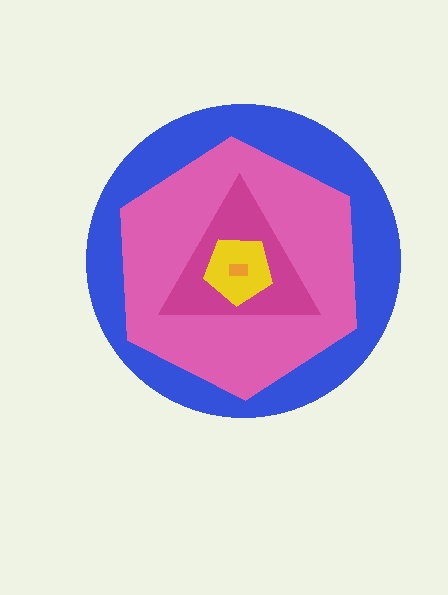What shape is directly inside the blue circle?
The pink hexagon.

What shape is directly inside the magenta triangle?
The yellow pentagon.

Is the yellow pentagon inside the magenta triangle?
Yes.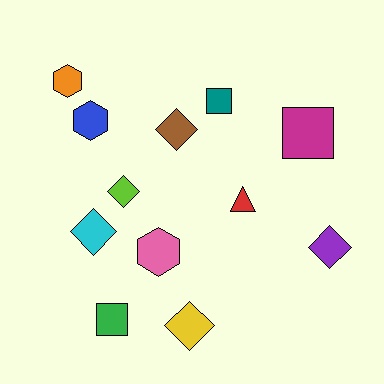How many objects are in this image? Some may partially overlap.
There are 12 objects.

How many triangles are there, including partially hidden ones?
There is 1 triangle.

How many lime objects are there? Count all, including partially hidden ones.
There is 1 lime object.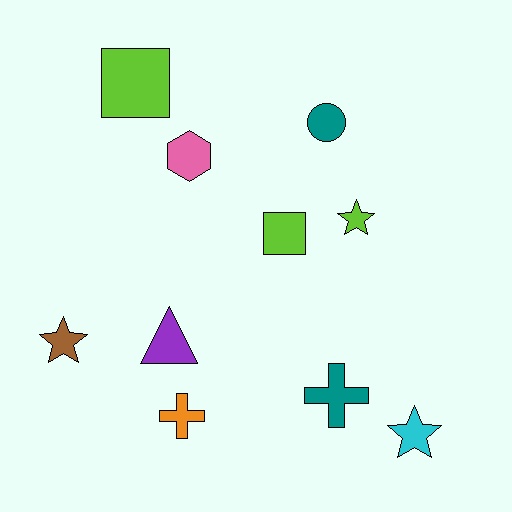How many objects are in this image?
There are 10 objects.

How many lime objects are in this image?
There are 3 lime objects.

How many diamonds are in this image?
There are no diamonds.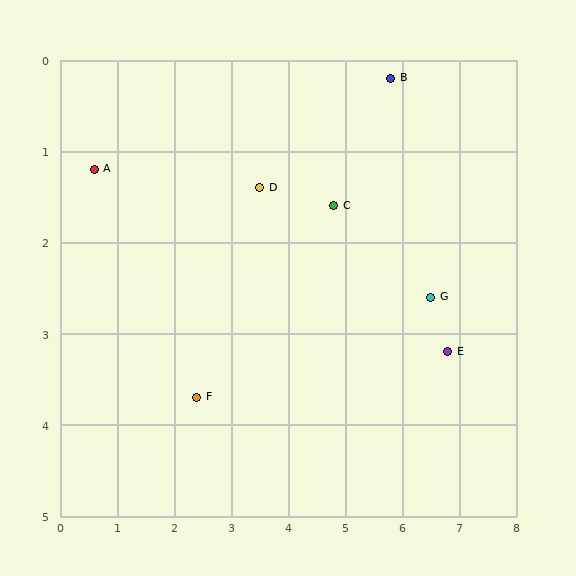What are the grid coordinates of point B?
Point B is at approximately (5.8, 0.2).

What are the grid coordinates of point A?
Point A is at approximately (0.6, 1.2).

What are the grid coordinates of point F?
Point F is at approximately (2.4, 3.7).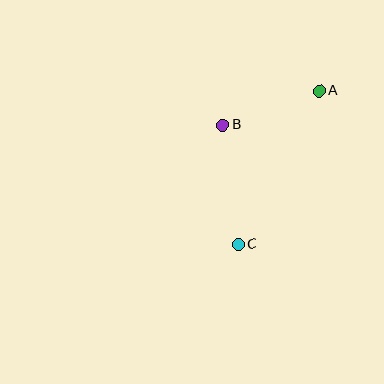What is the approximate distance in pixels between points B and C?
The distance between B and C is approximately 121 pixels.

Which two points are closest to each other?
Points A and B are closest to each other.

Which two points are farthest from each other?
Points A and C are farthest from each other.